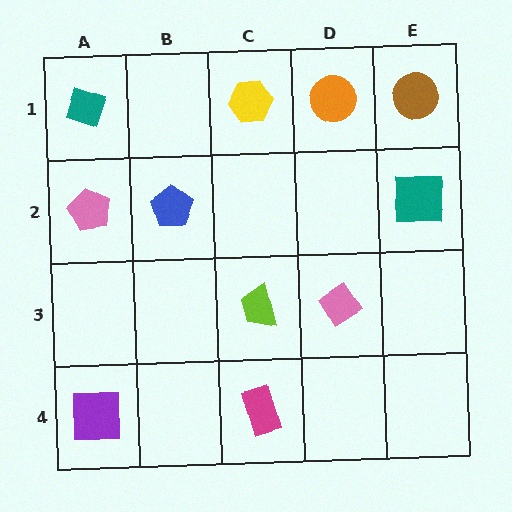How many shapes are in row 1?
4 shapes.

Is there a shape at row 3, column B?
No, that cell is empty.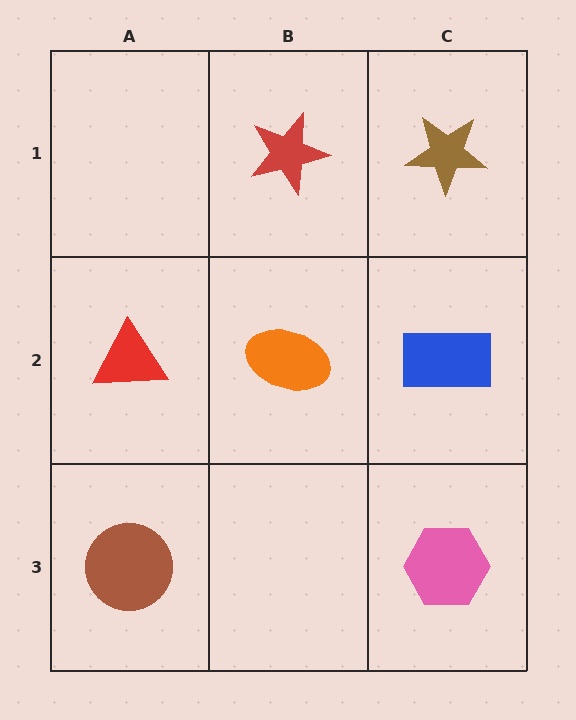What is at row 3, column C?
A pink hexagon.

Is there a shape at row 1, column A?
No, that cell is empty.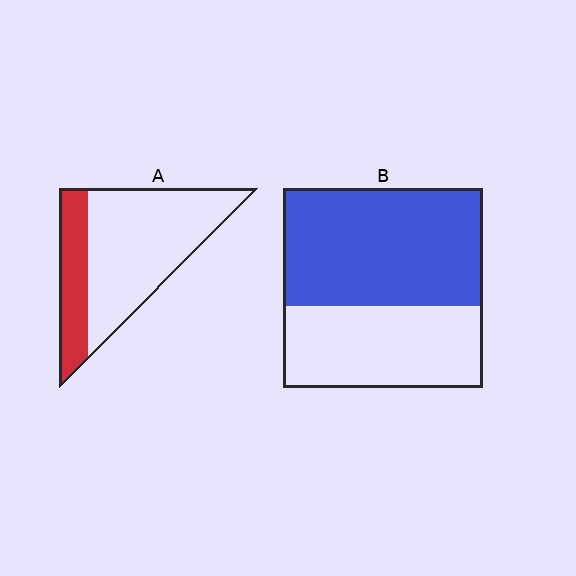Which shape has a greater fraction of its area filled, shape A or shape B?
Shape B.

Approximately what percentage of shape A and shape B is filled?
A is approximately 25% and B is approximately 60%.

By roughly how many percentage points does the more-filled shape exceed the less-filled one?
By roughly 30 percentage points (B over A).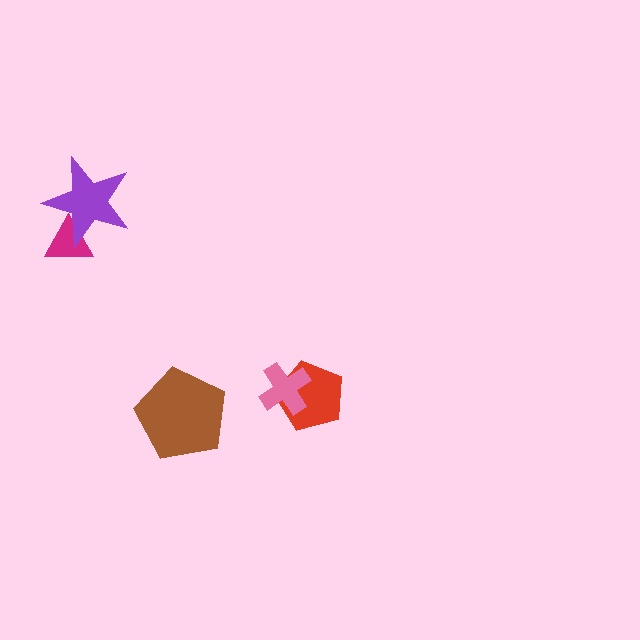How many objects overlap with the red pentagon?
1 object overlaps with the red pentagon.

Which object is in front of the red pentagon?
The pink cross is in front of the red pentagon.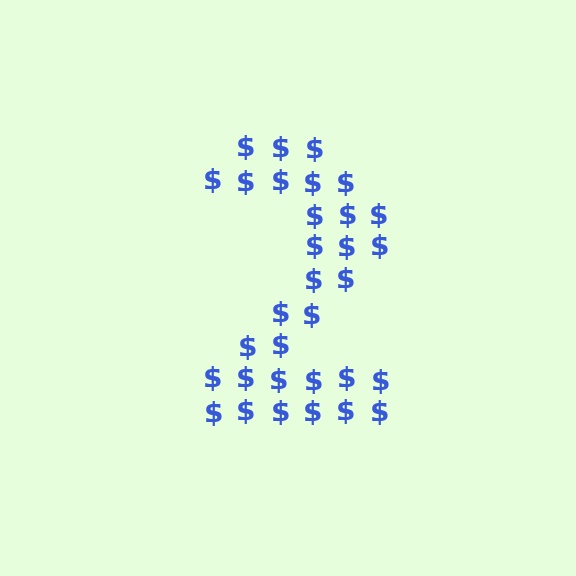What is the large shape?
The large shape is the digit 2.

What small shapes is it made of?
It is made of small dollar signs.